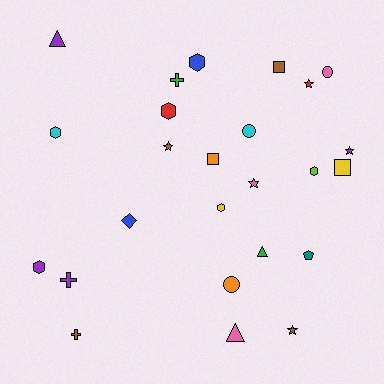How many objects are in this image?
There are 25 objects.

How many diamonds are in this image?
There is 1 diamond.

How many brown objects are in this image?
There are 4 brown objects.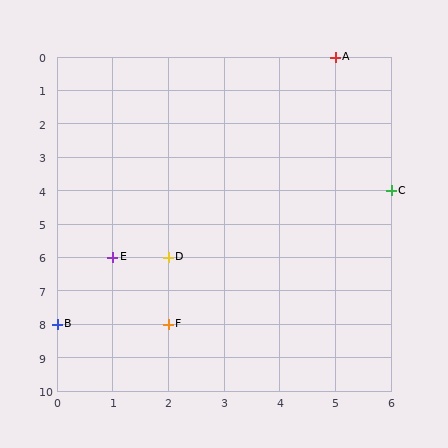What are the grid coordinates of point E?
Point E is at grid coordinates (1, 6).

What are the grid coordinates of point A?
Point A is at grid coordinates (5, 0).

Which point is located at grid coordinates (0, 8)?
Point B is at (0, 8).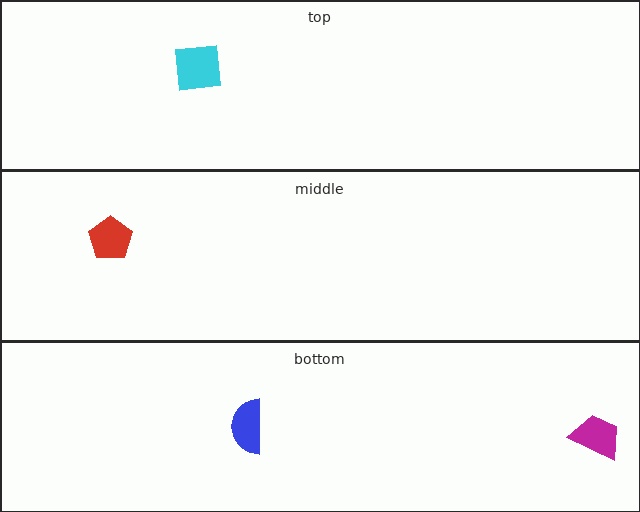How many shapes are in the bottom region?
2.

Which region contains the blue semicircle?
The bottom region.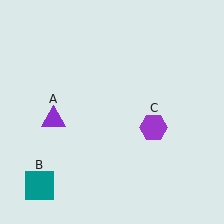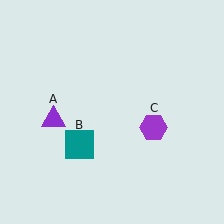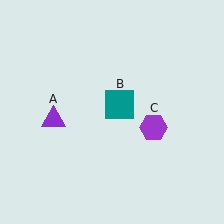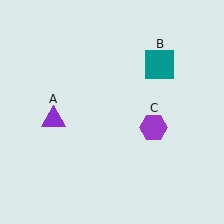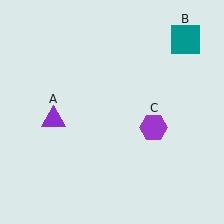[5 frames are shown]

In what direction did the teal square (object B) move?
The teal square (object B) moved up and to the right.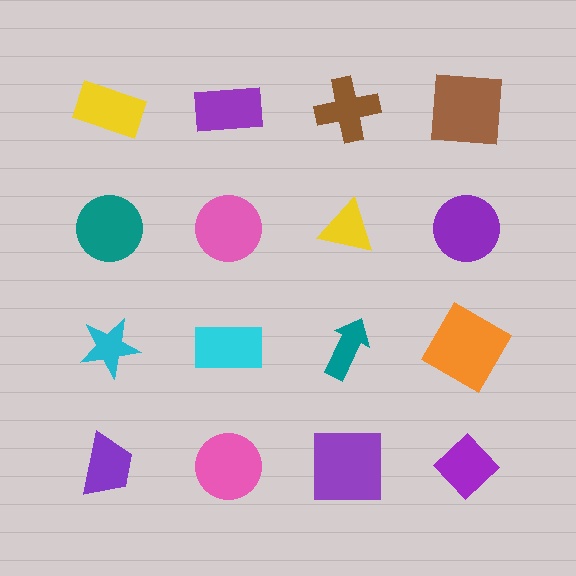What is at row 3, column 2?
A cyan rectangle.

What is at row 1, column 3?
A brown cross.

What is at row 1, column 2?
A purple rectangle.